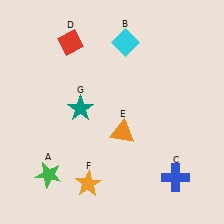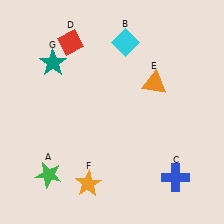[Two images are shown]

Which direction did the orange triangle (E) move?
The orange triangle (E) moved up.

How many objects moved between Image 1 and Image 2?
2 objects moved between the two images.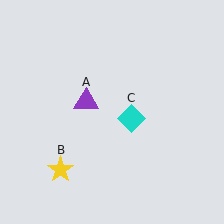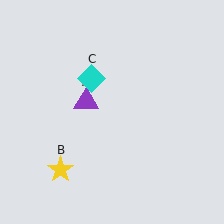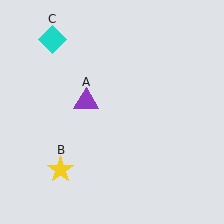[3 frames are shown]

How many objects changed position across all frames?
1 object changed position: cyan diamond (object C).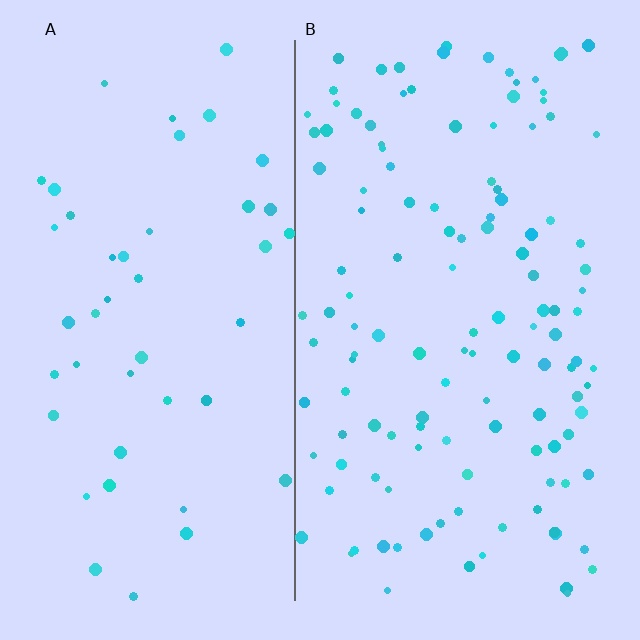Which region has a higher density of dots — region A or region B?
B (the right).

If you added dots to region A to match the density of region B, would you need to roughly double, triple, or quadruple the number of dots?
Approximately triple.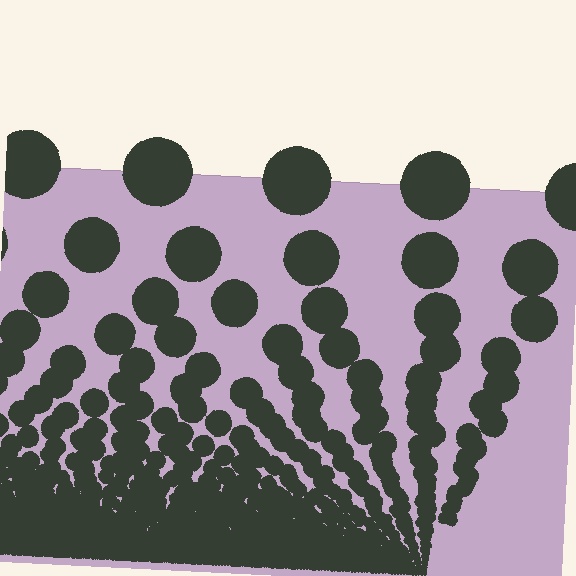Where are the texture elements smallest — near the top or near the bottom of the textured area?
Near the bottom.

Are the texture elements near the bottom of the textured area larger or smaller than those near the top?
Smaller. The gradient is inverted — elements near the bottom are smaller and denser.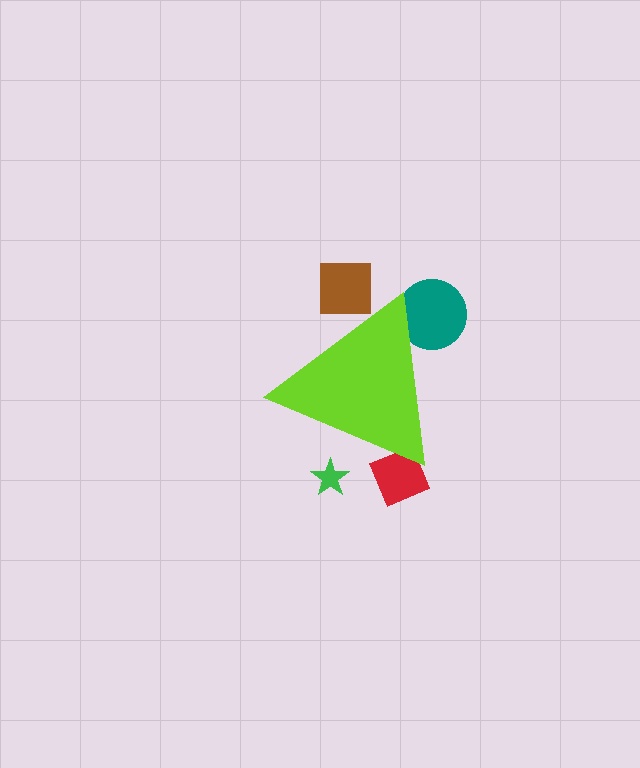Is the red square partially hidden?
Yes, the red square is partially hidden behind the lime triangle.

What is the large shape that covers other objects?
A lime triangle.